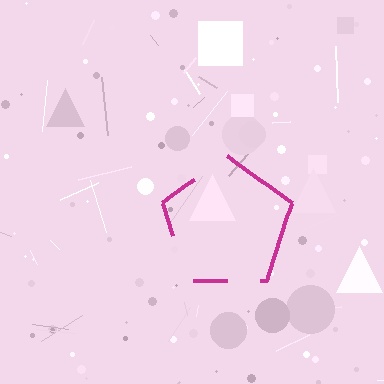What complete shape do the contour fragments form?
The contour fragments form a pentagon.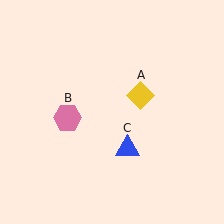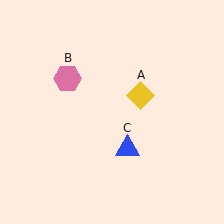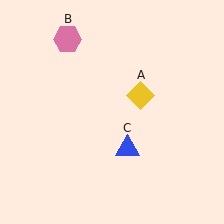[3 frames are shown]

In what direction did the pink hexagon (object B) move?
The pink hexagon (object B) moved up.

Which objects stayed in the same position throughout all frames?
Yellow diamond (object A) and blue triangle (object C) remained stationary.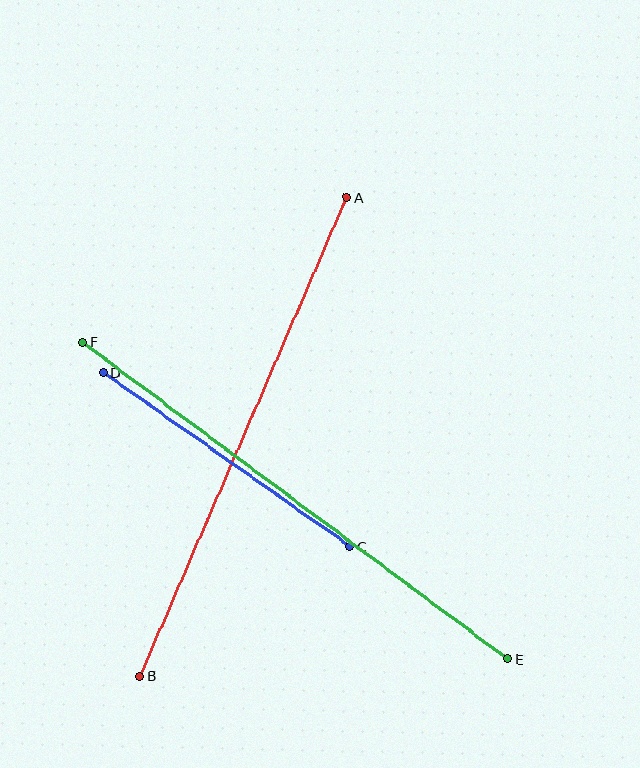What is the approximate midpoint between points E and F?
The midpoint is at approximately (295, 500) pixels.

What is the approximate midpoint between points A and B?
The midpoint is at approximately (244, 437) pixels.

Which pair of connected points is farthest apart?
Points E and F are farthest apart.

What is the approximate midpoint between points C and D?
The midpoint is at approximately (227, 460) pixels.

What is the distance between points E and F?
The distance is approximately 530 pixels.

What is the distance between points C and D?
The distance is approximately 302 pixels.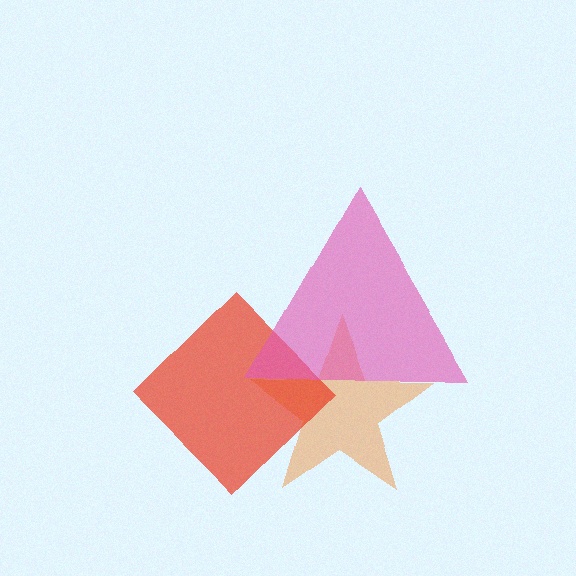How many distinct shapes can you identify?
There are 3 distinct shapes: an orange star, a red diamond, a pink triangle.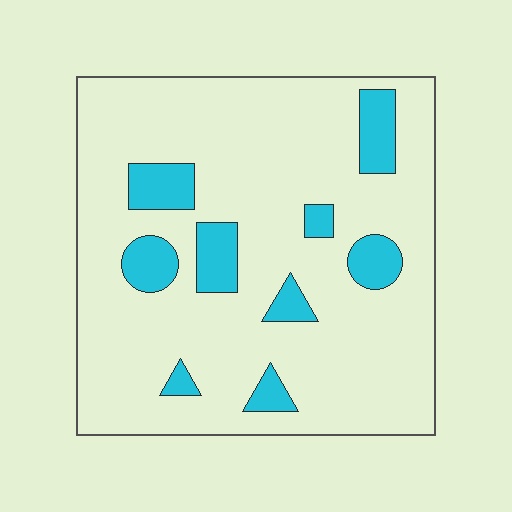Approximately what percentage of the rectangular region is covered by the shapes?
Approximately 15%.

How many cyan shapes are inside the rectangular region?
9.